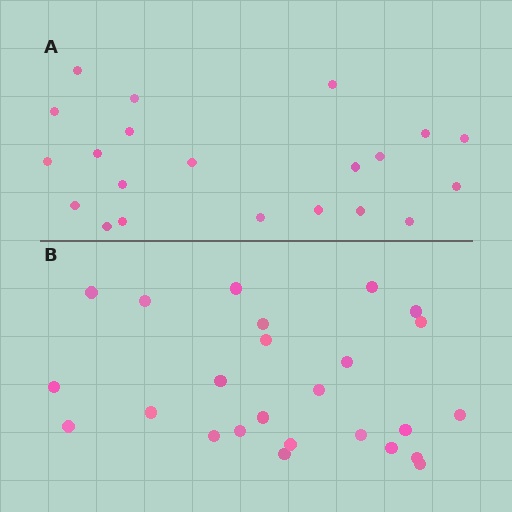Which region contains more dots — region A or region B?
Region B (the bottom region) has more dots.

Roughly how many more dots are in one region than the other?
Region B has about 4 more dots than region A.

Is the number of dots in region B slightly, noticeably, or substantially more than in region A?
Region B has only slightly more — the two regions are fairly close. The ratio is roughly 1.2 to 1.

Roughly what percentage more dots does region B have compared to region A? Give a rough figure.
About 20% more.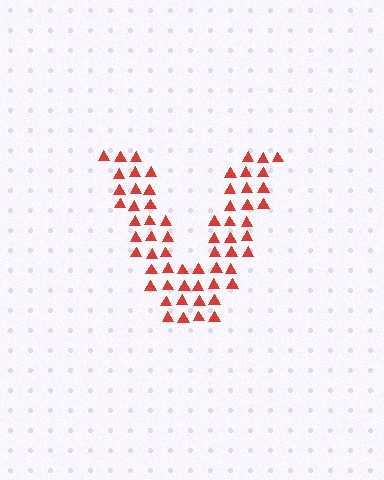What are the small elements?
The small elements are triangles.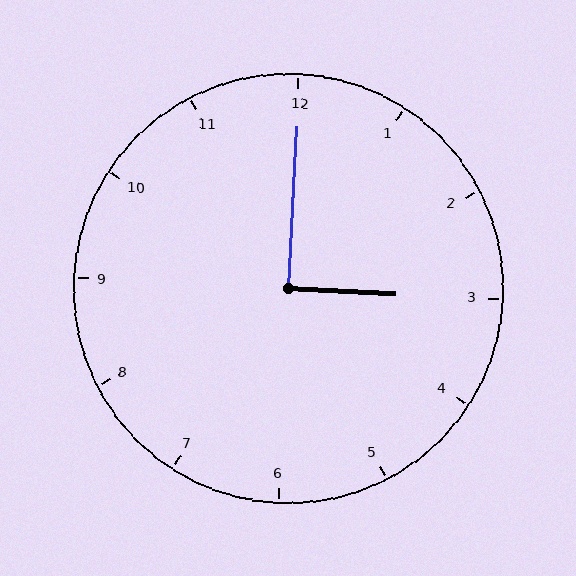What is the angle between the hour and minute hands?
Approximately 90 degrees.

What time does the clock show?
3:00.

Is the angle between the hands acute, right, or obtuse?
It is right.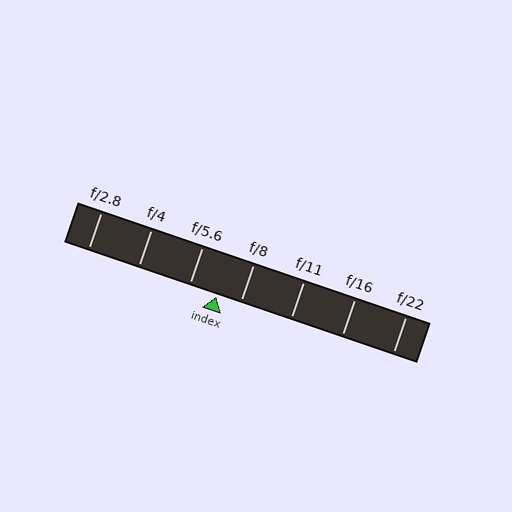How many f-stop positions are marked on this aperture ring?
There are 7 f-stop positions marked.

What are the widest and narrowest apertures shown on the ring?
The widest aperture shown is f/2.8 and the narrowest is f/22.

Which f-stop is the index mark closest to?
The index mark is closest to f/8.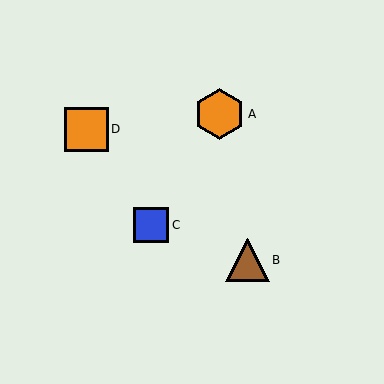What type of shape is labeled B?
Shape B is a brown triangle.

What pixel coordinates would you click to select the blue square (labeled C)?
Click at (151, 225) to select the blue square C.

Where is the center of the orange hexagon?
The center of the orange hexagon is at (219, 114).